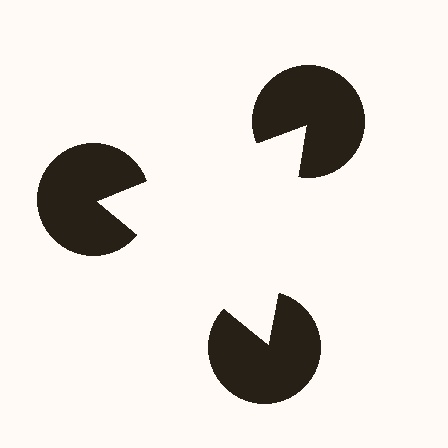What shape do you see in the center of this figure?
An illusory triangle — its edges are inferred from the aligned wedge cuts in the pac-man discs, not physically drawn.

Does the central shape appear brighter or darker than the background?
It typically appears slightly brighter than the background, even though no actual brightness change is drawn.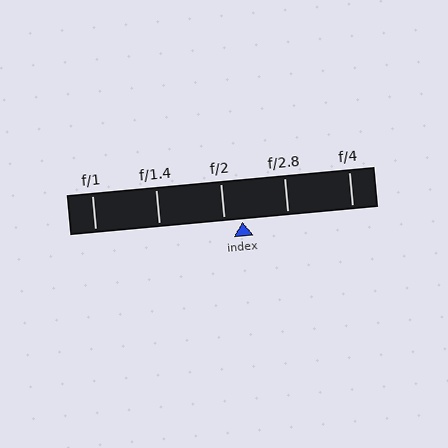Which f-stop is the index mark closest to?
The index mark is closest to f/2.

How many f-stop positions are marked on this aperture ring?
There are 5 f-stop positions marked.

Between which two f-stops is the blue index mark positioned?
The index mark is between f/2 and f/2.8.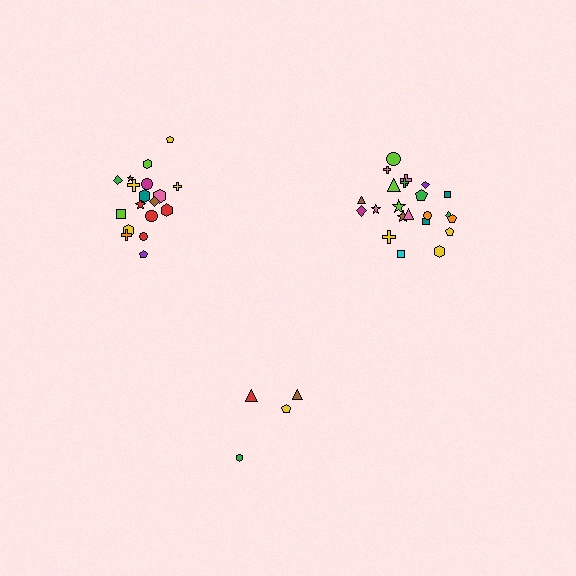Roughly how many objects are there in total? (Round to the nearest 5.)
Roughly 45 objects in total.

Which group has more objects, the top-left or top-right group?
The top-right group.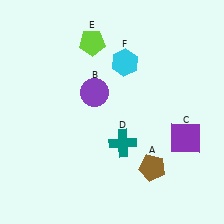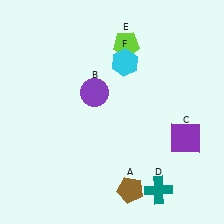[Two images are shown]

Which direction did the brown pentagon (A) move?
The brown pentagon (A) moved down.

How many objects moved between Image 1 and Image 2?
3 objects moved between the two images.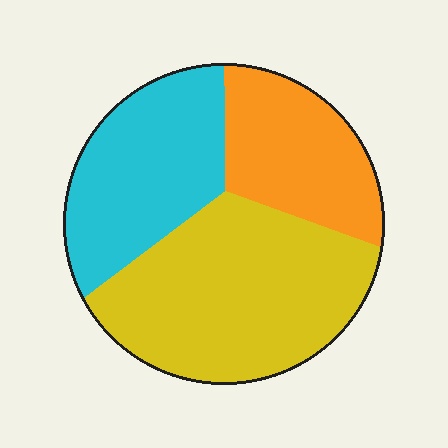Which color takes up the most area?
Yellow, at roughly 45%.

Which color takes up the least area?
Orange, at roughly 25%.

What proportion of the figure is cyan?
Cyan takes up about one third (1/3) of the figure.